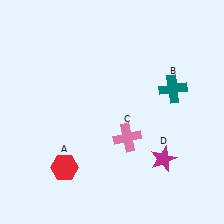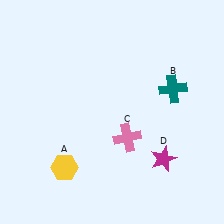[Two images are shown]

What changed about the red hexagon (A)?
In Image 1, A is red. In Image 2, it changed to yellow.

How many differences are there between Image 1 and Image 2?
There is 1 difference between the two images.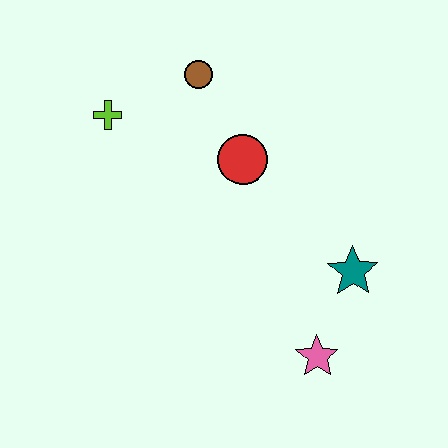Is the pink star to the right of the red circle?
Yes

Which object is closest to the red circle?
The brown circle is closest to the red circle.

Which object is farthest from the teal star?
The lime cross is farthest from the teal star.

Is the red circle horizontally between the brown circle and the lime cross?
No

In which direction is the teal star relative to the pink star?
The teal star is above the pink star.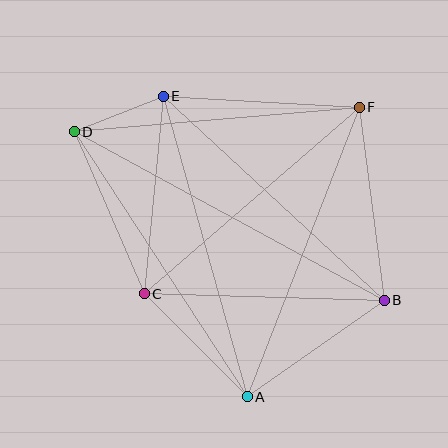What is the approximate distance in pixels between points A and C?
The distance between A and C is approximately 146 pixels.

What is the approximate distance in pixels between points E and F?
The distance between E and F is approximately 196 pixels.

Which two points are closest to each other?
Points D and E are closest to each other.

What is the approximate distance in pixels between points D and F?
The distance between D and F is approximately 286 pixels.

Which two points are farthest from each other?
Points B and D are farthest from each other.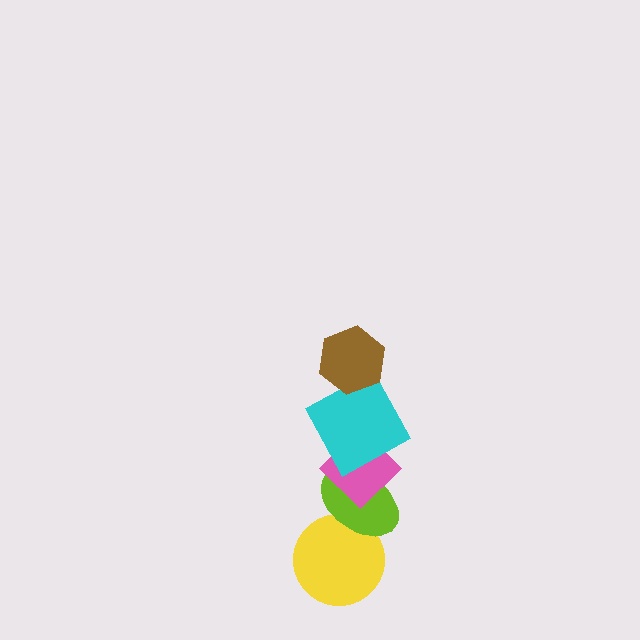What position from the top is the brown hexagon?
The brown hexagon is 1st from the top.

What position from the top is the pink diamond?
The pink diamond is 3rd from the top.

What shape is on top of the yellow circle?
The lime ellipse is on top of the yellow circle.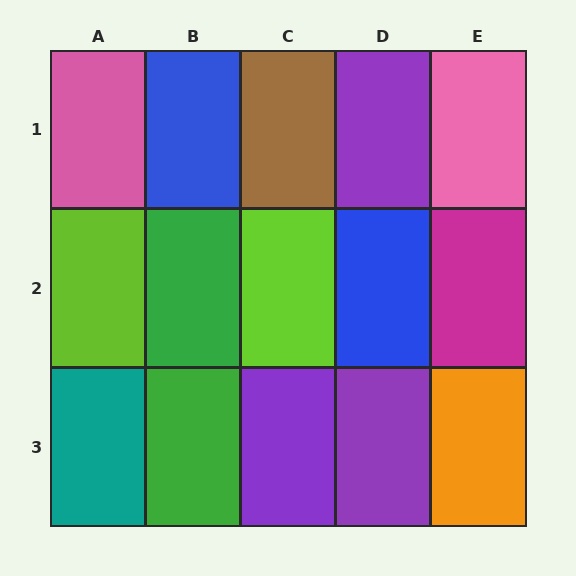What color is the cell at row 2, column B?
Green.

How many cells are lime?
2 cells are lime.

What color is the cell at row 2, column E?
Magenta.